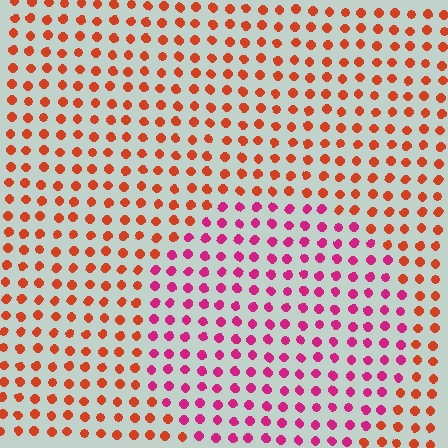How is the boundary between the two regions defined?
The boundary is defined purely by a slight shift in hue (about 45 degrees). Spacing, size, and orientation are identical on both sides.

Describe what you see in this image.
The image is filled with small red elements in a uniform arrangement. A circle-shaped region is visible where the elements are tinted to a slightly different hue, forming a subtle color boundary.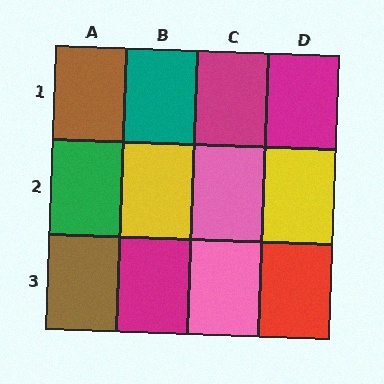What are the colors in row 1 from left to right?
Brown, teal, magenta, magenta.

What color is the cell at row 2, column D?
Yellow.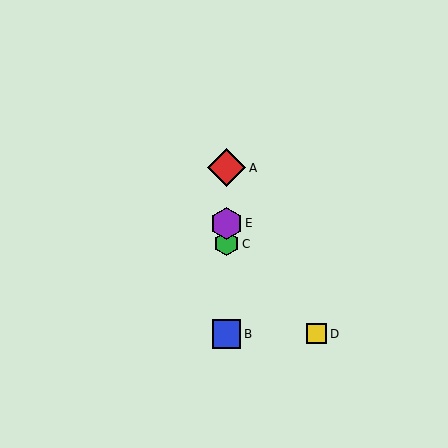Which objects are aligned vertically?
Objects A, B, C, E are aligned vertically.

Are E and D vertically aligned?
No, E is at x≈226 and D is at x≈317.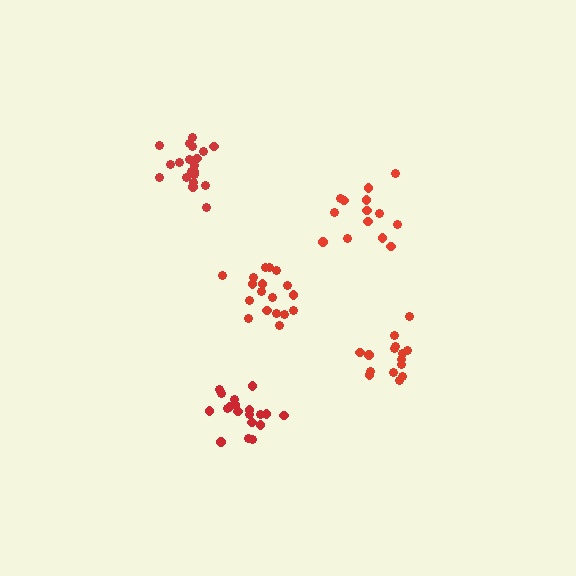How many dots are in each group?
Group 1: 19 dots, Group 2: 20 dots, Group 3: 18 dots, Group 4: 15 dots, Group 5: 14 dots (86 total).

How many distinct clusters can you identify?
There are 5 distinct clusters.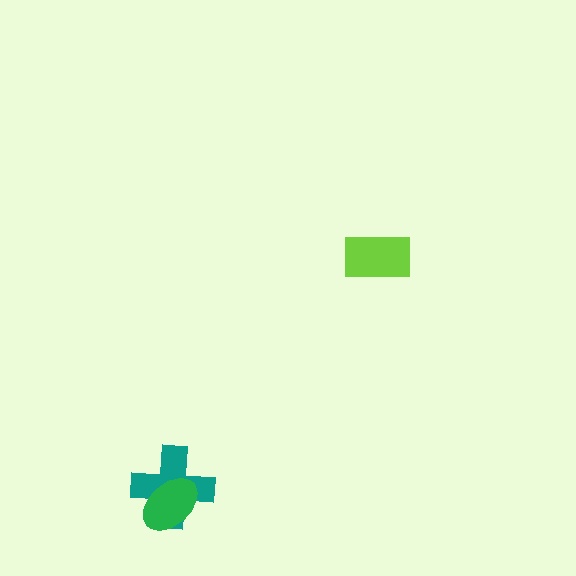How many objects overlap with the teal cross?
1 object overlaps with the teal cross.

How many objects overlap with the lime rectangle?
0 objects overlap with the lime rectangle.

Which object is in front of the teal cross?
The green ellipse is in front of the teal cross.